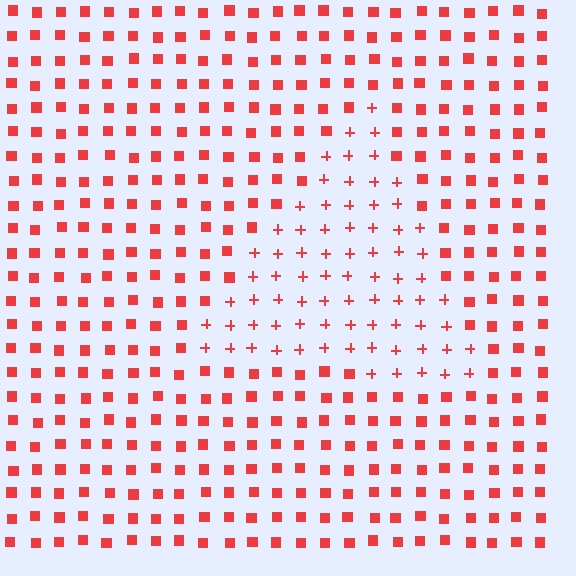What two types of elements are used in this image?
The image uses plus signs inside the triangle region and squares outside it.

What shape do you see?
I see a triangle.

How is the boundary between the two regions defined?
The boundary is defined by a change in element shape: plus signs inside vs. squares outside. All elements share the same color and spacing.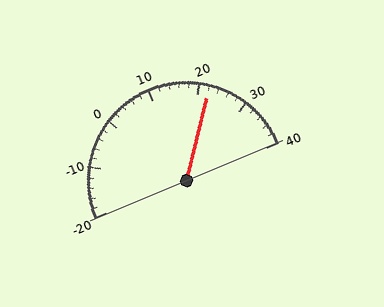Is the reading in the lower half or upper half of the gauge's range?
The reading is in the upper half of the range (-20 to 40).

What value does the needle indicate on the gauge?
The needle indicates approximately 22.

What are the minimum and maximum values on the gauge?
The gauge ranges from -20 to 40.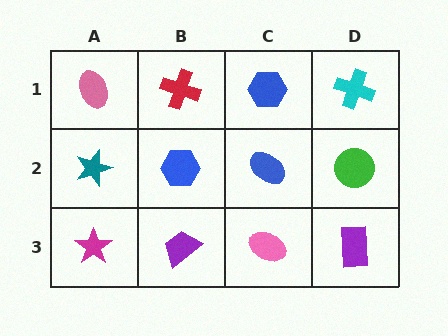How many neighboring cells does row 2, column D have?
3.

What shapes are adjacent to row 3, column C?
A blue ellipse (row 2, column C), a purple trapezoid (row 3, column B), a purple rectangle (row 3, column D).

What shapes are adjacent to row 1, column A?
A teal star (row 2, column A), a red cross (row 1, column B).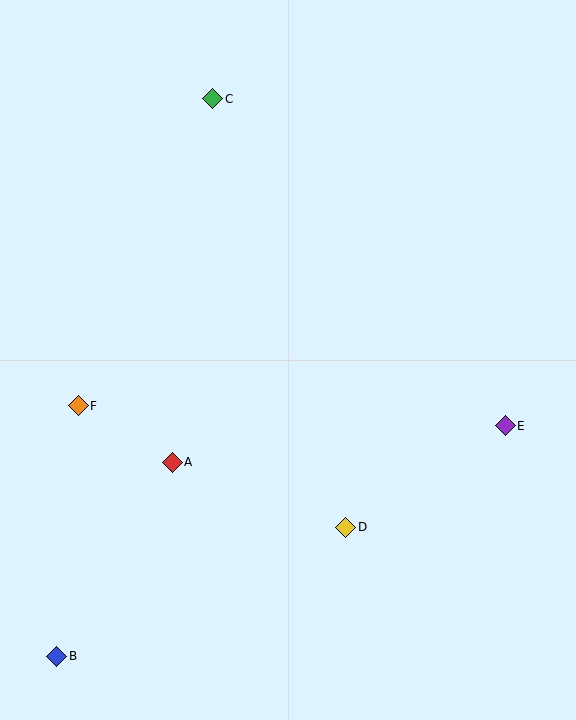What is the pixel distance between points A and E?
The distance between A and E is 335 pixels.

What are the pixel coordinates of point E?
Point E is at (505, 426).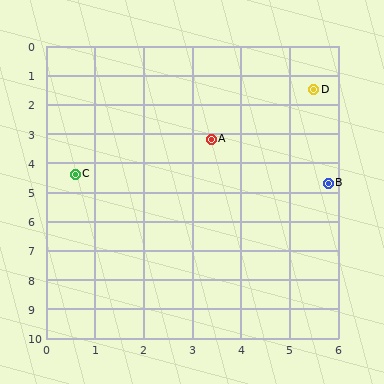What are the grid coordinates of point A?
Point A is at approximately (3.4, 3.2).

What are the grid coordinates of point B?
Point B is at approximately (5.8, 4.7).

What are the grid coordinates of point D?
Point D is at approximately (5.5, 1.5).